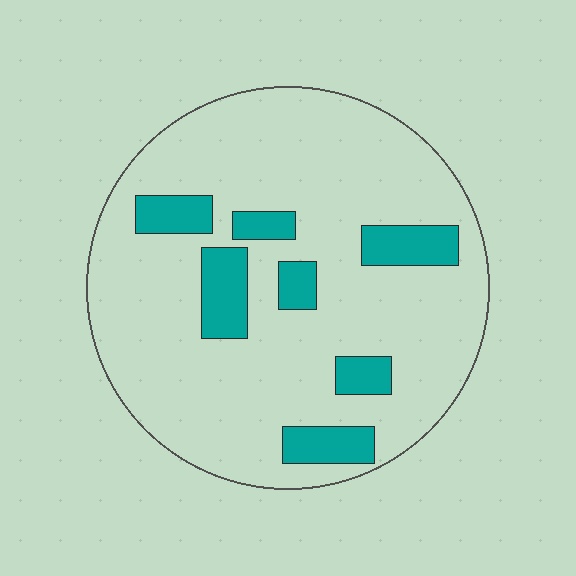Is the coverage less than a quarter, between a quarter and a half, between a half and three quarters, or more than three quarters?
Less than a quarter.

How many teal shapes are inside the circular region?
7.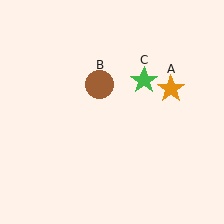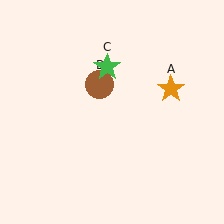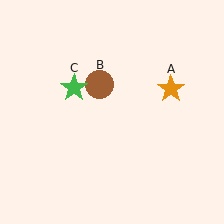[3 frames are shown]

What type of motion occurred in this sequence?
The green star (object C) rotated counterclockwise around the center of the scene.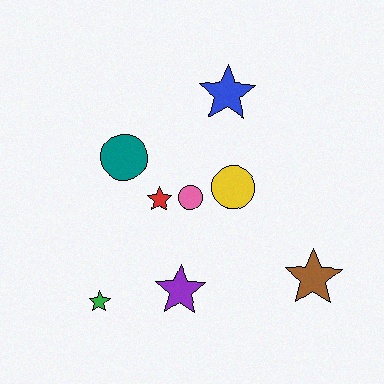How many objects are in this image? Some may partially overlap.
There are 8 objects.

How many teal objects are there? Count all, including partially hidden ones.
There is 1 teal object.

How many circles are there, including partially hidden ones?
There are 3 circles.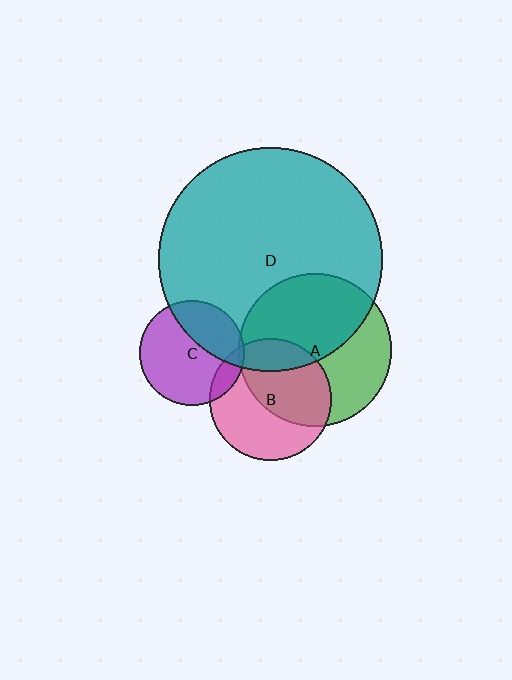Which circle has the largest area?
Circle D (teal).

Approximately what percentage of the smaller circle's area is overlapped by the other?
Approximately 50%.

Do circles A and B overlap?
Yes.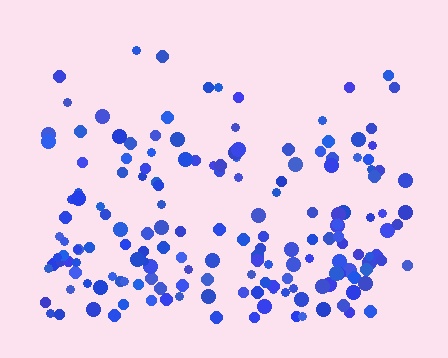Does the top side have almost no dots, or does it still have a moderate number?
Still a moderate number, just noticeably fewer than the bottom.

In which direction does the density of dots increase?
From top to bottom, with the bottom side densest.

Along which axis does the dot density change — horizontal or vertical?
Vertical.